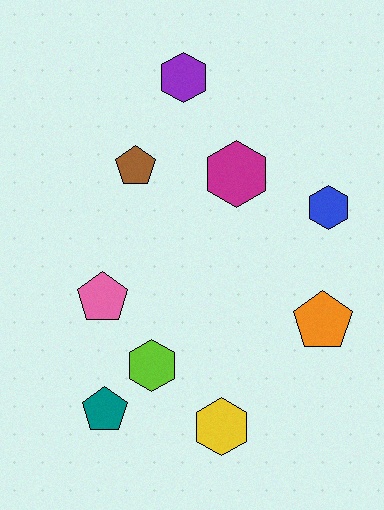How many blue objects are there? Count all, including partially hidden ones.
There is 1 blue object.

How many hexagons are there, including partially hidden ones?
There are 5 hexagons.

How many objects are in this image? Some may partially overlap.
There are 9 objects.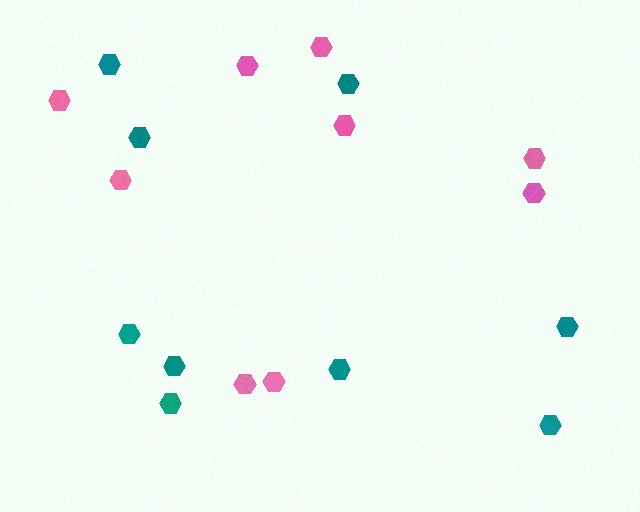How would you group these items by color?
There are 2 groups: one group of pink hexagons (9) and one group of teal hexagons (9).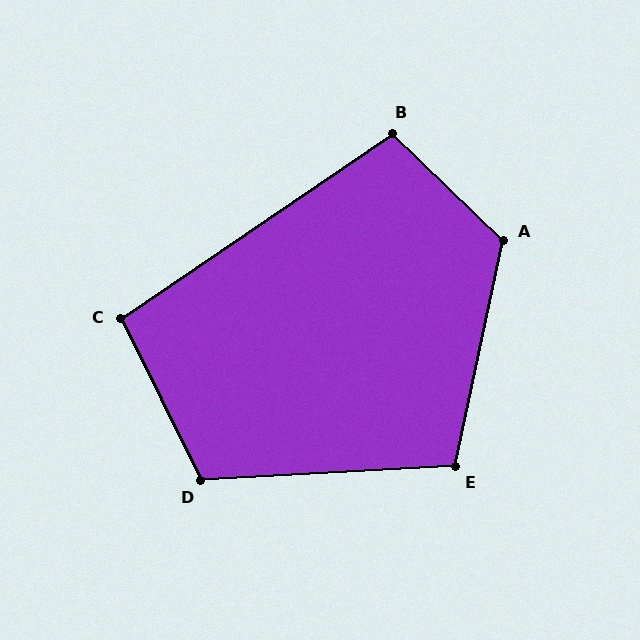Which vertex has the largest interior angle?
A, at approximately 122 degrees.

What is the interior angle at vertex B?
Approximately 102 degrees (obtuse).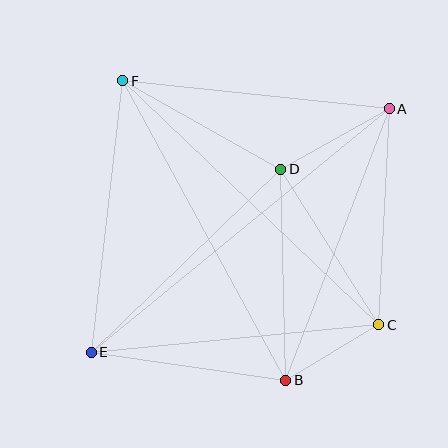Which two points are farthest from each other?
Points A and E are farthest from each other.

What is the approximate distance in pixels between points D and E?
The distance between D and E is approximately 263 pixels.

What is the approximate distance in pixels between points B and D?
The distance between B and D is approximately 211 pixels.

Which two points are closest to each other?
Points B and C are closest to each other.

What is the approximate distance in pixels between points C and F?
The distance between C and F is approximately 354 pixels.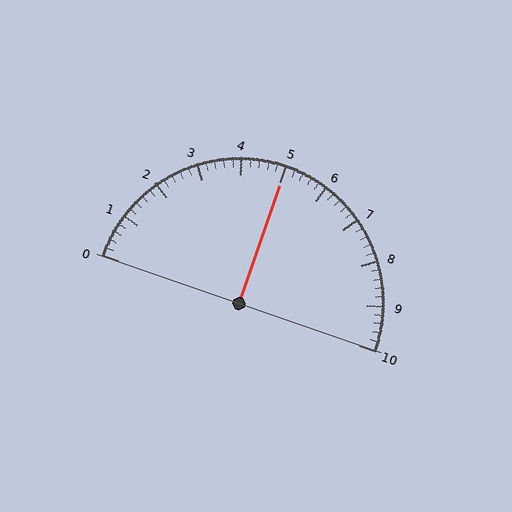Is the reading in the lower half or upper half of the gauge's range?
The reading is in the upper half of the range (0 to 10).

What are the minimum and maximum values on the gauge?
The gauge ranges from 0 to 10.